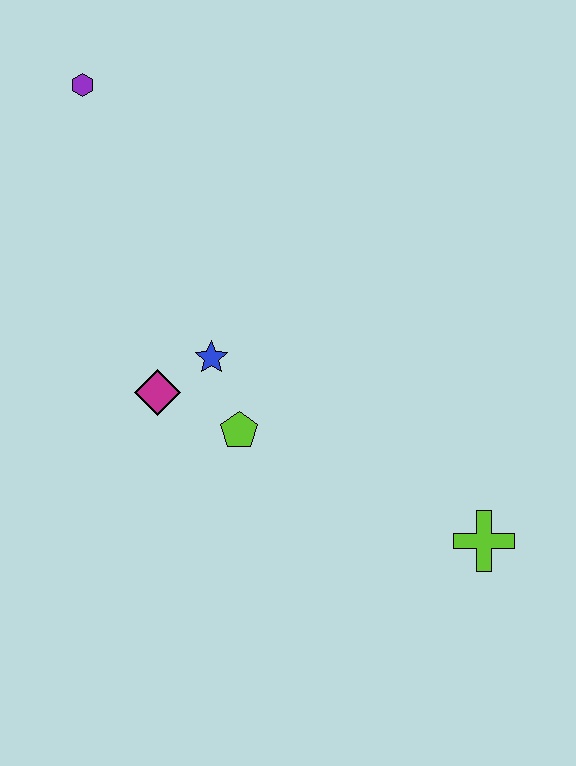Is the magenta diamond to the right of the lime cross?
No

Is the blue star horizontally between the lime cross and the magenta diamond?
Yes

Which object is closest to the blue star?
The magenta diamond is closest to the blue star.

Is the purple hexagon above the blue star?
Yes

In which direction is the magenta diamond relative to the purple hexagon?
The magenta diamond is below the purple hexagon.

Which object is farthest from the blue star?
The lime cross is farthest from the blue star.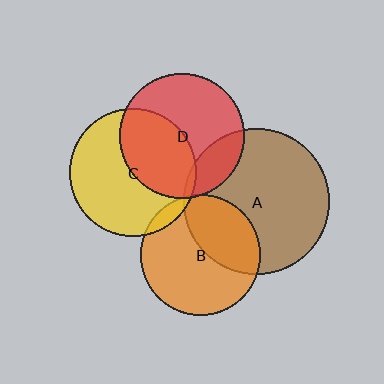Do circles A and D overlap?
Yes.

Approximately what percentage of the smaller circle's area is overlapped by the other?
Approximately 20%.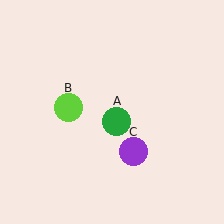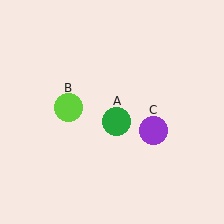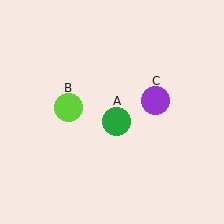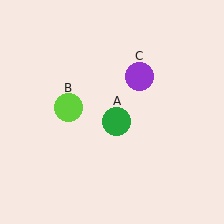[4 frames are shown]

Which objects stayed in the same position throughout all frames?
Green circle (object A) and lime circle (object B) remained stationary.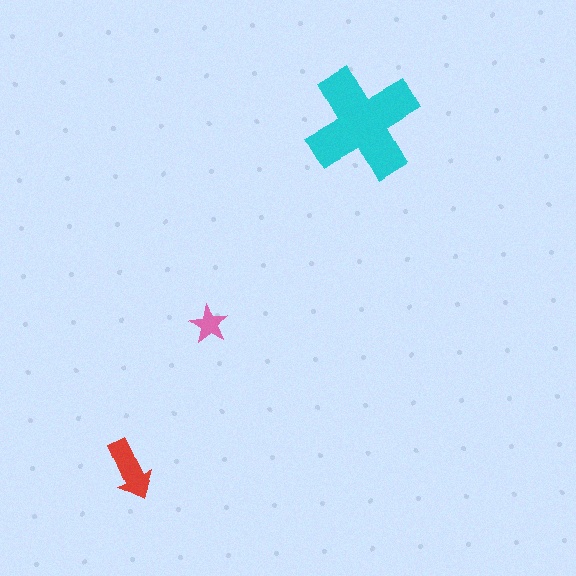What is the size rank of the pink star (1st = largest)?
3rd.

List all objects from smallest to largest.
The pink star, the red arrow, the cyan cross.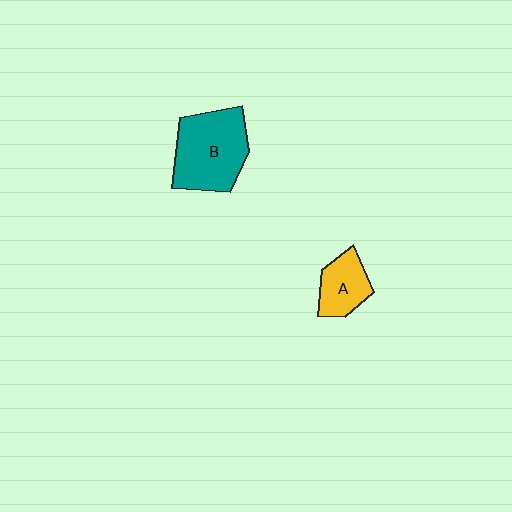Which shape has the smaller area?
Shape A (yellow).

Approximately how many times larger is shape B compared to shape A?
Approximately 2.0 times.